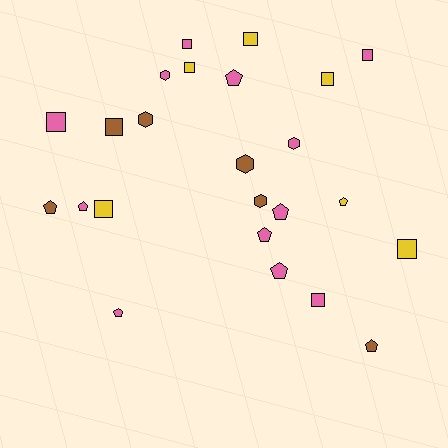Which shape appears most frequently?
Square, with 10 objects.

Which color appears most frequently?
Pink, with 12 objects.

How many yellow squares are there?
There are 5 yellow squares.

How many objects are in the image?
There are 24 objects.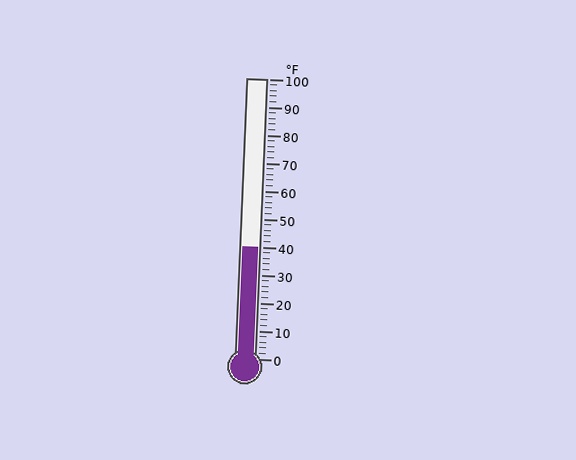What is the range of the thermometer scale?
The thermometer scale ranges from 0°F to 100°F.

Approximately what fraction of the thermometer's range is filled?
The thermometer is filled to approximately 40% of its range.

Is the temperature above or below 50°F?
The temperature is below 50°F.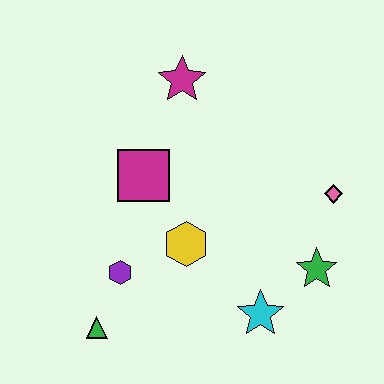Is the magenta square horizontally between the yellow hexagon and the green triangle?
Yes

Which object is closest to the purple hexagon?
The green triangle is closest to the purple hexagon.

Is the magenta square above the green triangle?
Yes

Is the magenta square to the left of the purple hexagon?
No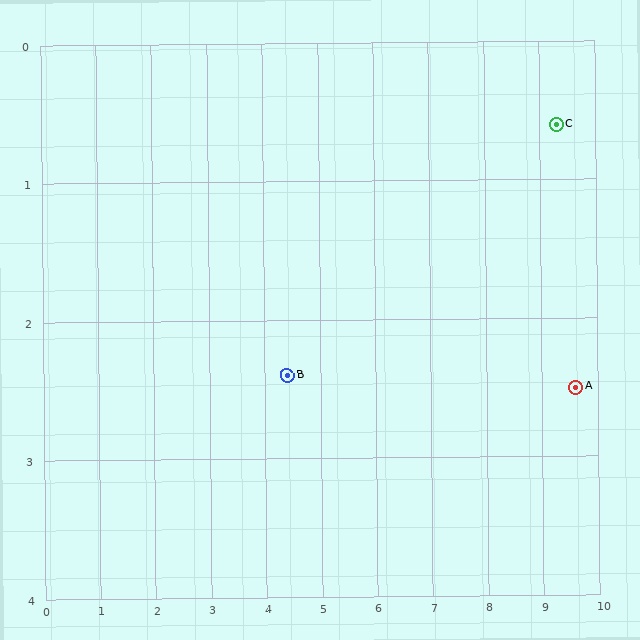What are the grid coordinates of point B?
Point B is at approximately (4.4, 2.4).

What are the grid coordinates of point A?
Point A is at approximately (9.6, 2.5).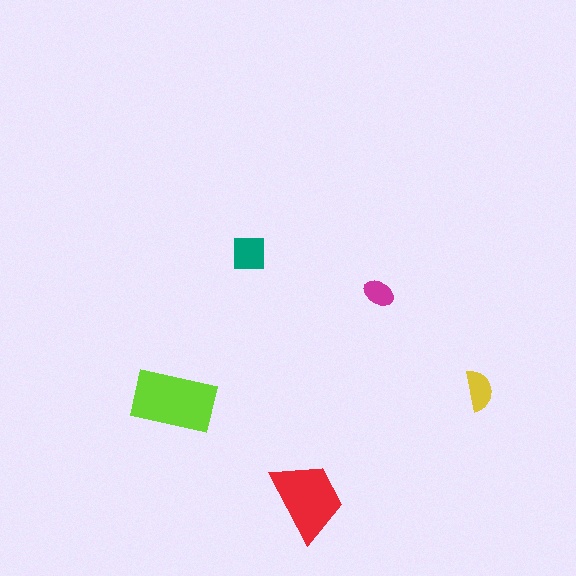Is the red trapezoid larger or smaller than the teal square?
Larger.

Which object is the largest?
The lime rectangle.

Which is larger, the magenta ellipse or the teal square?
The teal square.